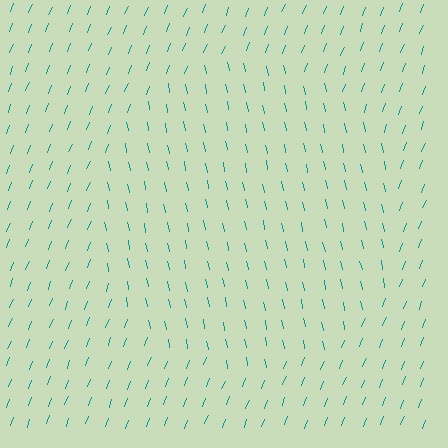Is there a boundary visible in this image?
Yes, there is a texture boundary formed by a change in line orientation.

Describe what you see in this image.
The image is filled with small teal line segments. A circle region in the image has lines oriented differently from the surrounding lines, creating a visible texture boundary.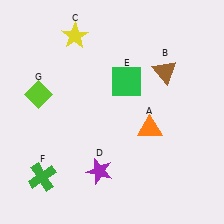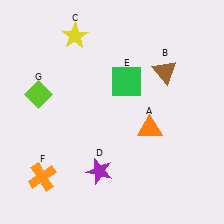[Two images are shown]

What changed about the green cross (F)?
In Image 1, F is green. In Image 2, it changed to orange.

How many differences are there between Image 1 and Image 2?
There is 1 difference between the two images.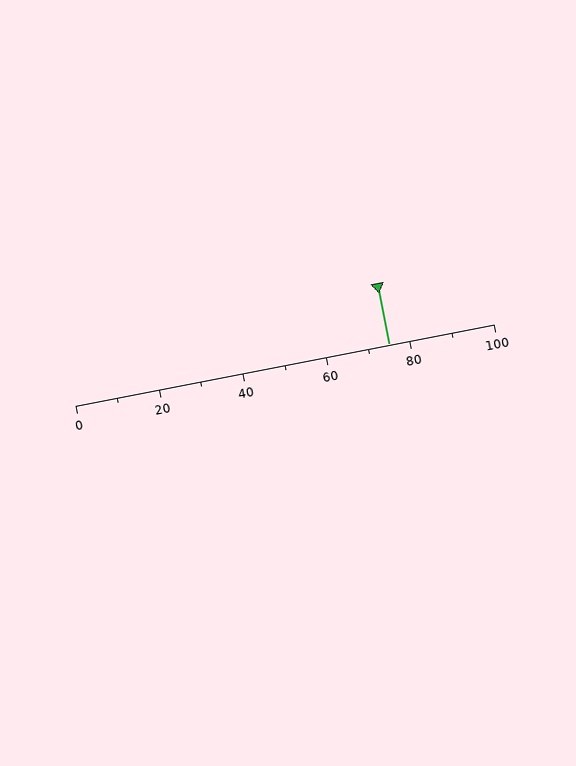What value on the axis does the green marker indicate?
The marker indicates approximately 75.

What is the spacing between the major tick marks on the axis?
The major ticks are spaced 20 apart.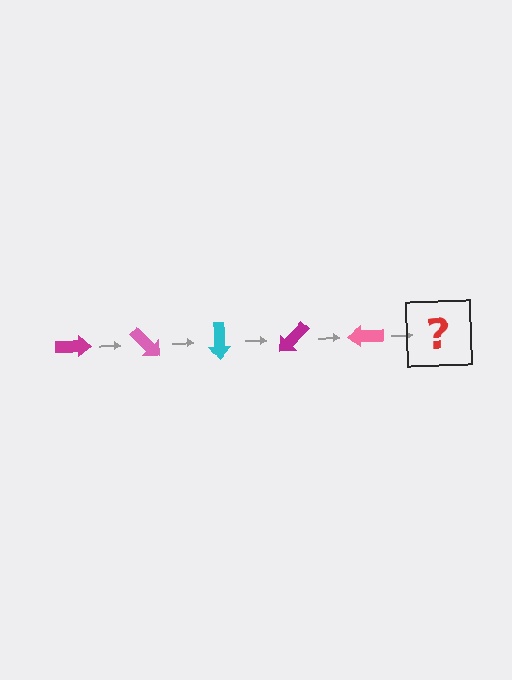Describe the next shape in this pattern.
It should be a cyan arrow, rotated 225 degrees from the start.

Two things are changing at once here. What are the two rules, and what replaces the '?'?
The two rules are that it rotates 45 degrees each step and the color cycles through magenta, pink, and cyan. The '?' should be a cyan arrow, rotated 225 degrees from the start.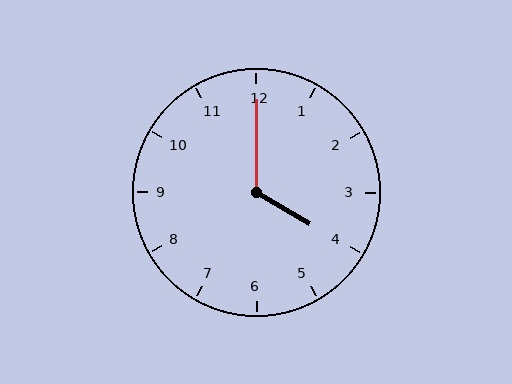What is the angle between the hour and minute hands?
Approximately 120 degrees.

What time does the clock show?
4:00.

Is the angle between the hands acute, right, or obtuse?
It is obtuse.